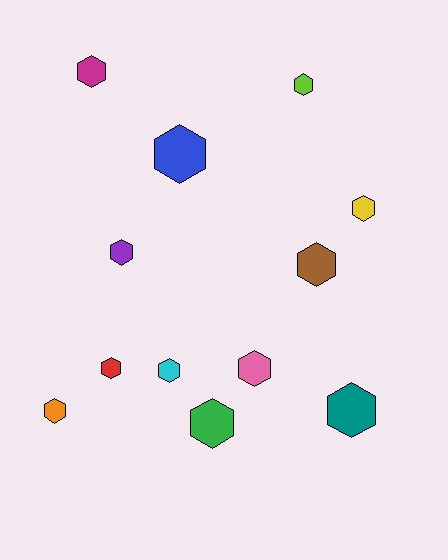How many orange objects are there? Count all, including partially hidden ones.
There is 1 orange object.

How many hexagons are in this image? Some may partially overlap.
There are 12 hexagons.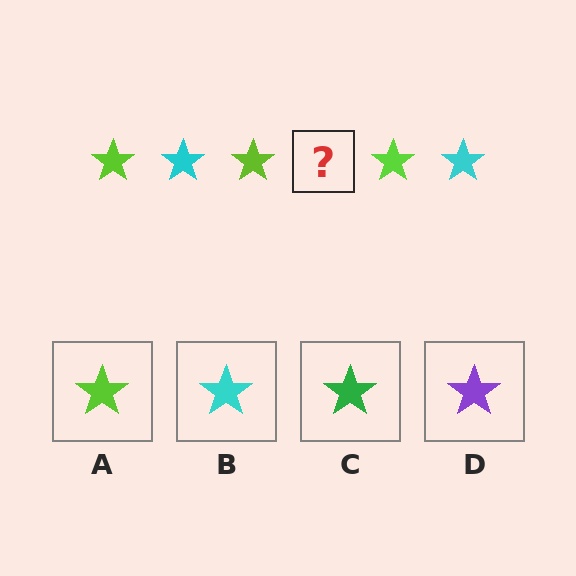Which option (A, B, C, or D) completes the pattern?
B.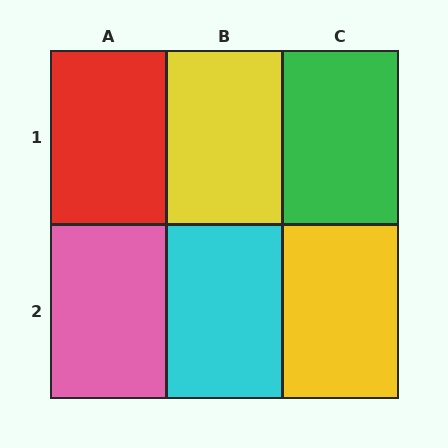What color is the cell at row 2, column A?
Pink.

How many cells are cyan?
1 cell is cyan.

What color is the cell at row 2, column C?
Yellow.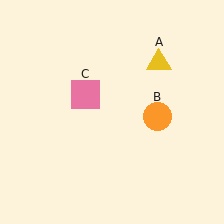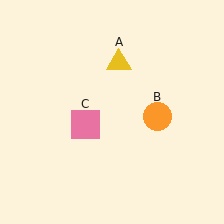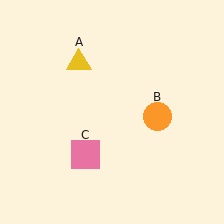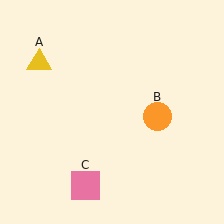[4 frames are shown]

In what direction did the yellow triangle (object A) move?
The yellow triangle (object A) moved left.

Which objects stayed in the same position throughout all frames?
Orange circle (object B) remained stationary.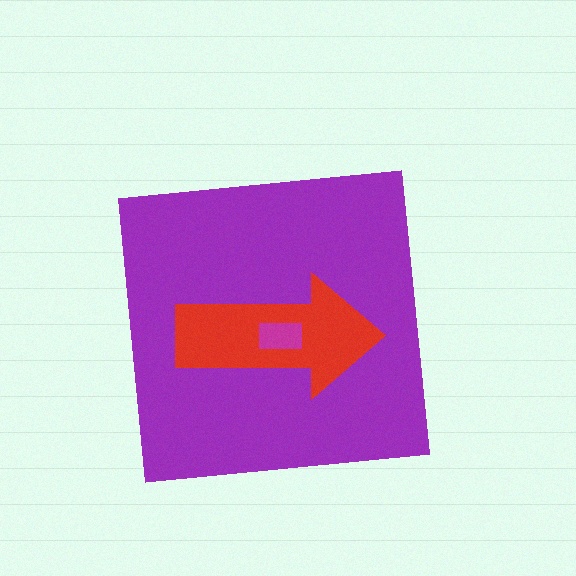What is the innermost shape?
The magenta rectangle.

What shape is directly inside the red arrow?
The magenta rectangle.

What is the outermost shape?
The purple square.